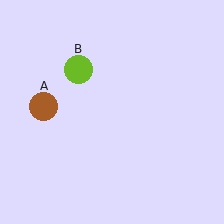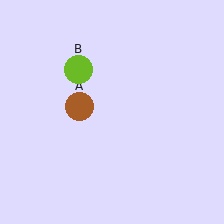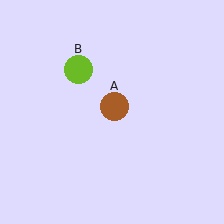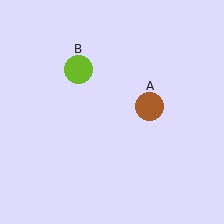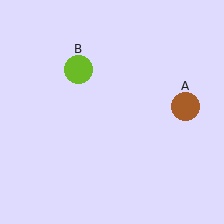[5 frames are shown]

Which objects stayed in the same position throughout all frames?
Lime circle (object B) remained stationary.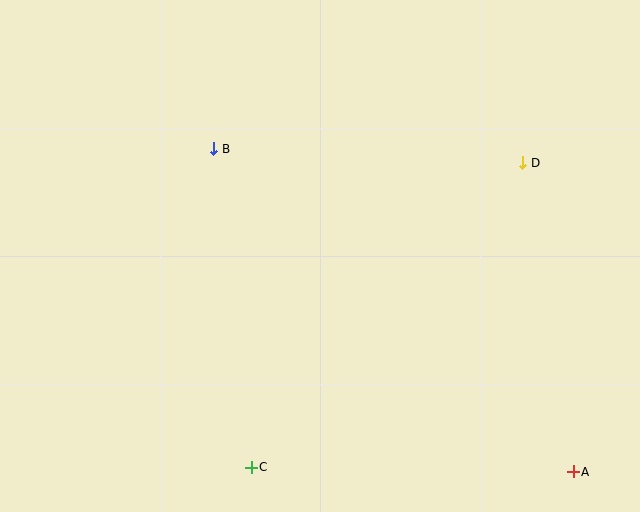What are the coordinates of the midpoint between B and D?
The midpoint between B and D is at (368, 156).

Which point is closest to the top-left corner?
Point B is closest to the top-left corner.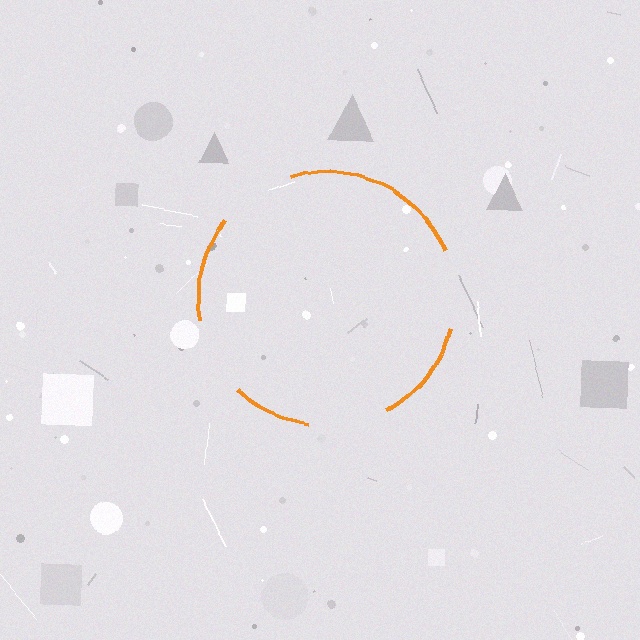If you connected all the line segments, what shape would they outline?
They would outline a circle.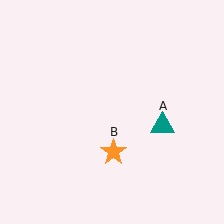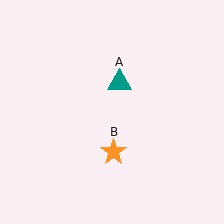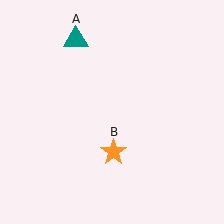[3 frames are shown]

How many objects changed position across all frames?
1 object changed position: teal triangle (object A).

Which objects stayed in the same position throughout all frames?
Orange star (object B) remained stationary.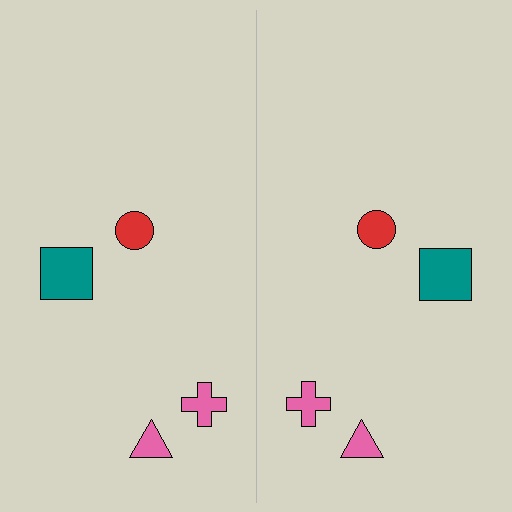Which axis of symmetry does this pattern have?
The pattern has a vertical axis of symmetry running through the center of the image.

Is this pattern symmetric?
Yes, this pattern has bilateral (reflection) symmetry.